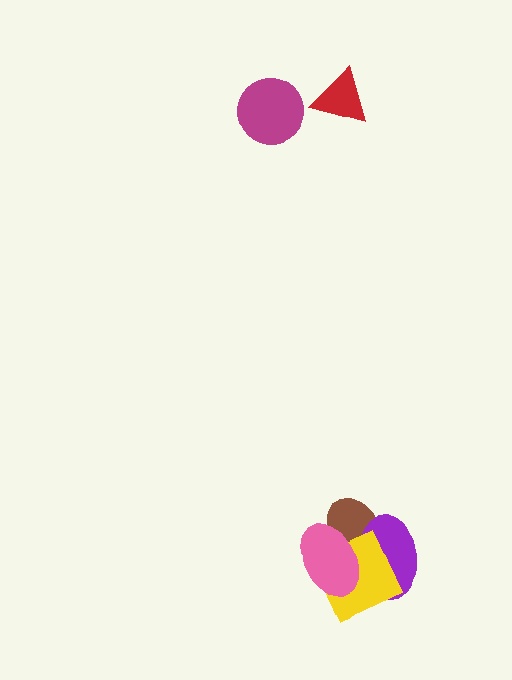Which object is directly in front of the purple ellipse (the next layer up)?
The yellow square is directly in front of the purple ellipse.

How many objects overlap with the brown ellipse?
3 objects overlap with the brown ellipse.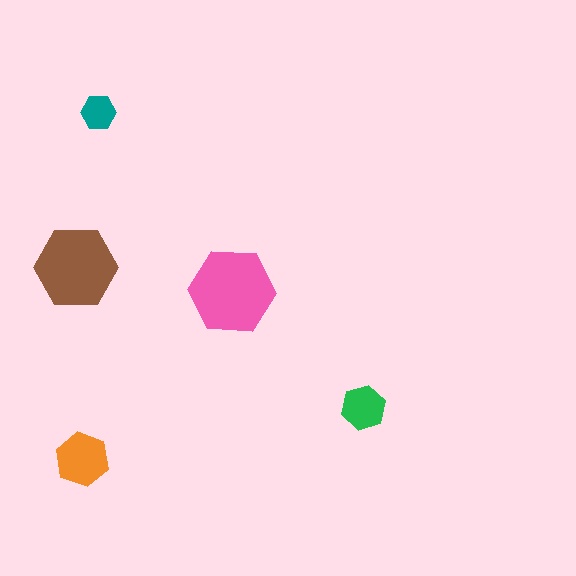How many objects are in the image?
There are 5 objects in the image.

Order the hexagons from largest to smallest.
the pink one, the brown one, the orange one, the green one, the teal one.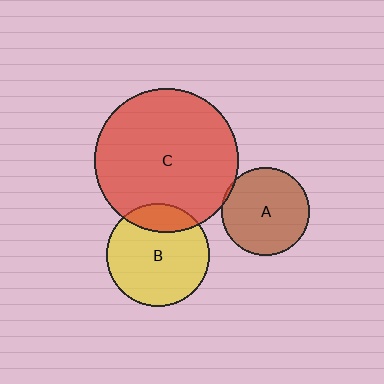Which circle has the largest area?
Circle C (red).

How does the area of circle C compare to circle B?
Approximately 2.0 times.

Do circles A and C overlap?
Yes.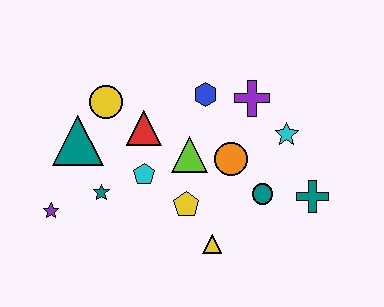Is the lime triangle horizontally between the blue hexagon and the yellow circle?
Yes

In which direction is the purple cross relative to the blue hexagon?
The purple cross is to the right of the blue hexagon.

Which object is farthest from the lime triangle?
The purple star is farthest from the lime triangle.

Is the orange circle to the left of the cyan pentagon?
No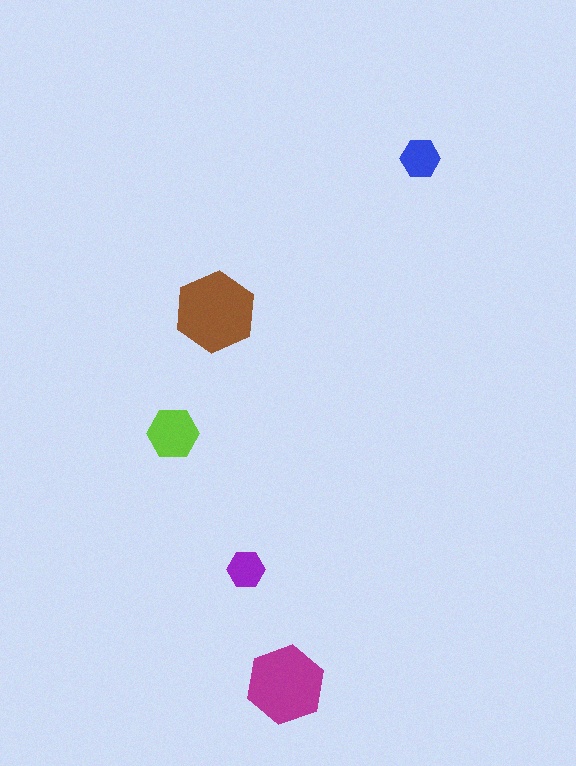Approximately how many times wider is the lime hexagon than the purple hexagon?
About 1.5 times wider.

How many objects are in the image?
There are 5 objects in the image.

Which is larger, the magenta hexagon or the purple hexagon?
The magenta one.